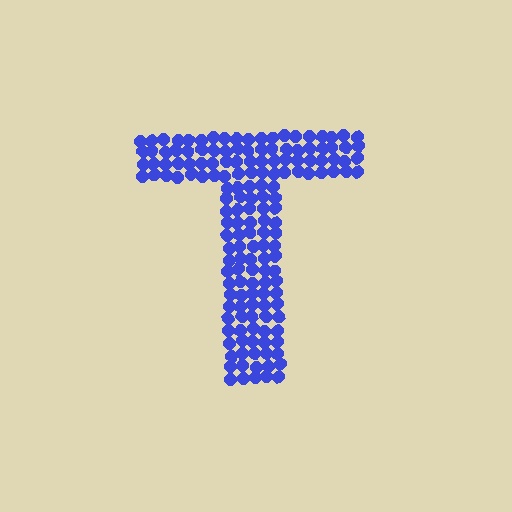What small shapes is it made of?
It is made of small circles.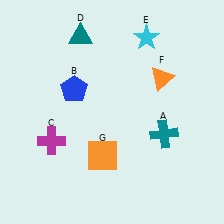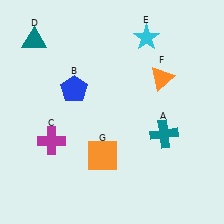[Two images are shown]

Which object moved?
The teal triangle (D) moved left.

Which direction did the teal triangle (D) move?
The teal triangle (D) moved left.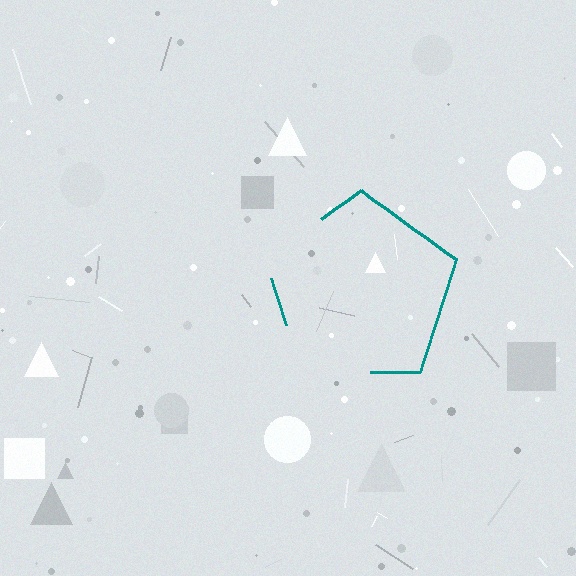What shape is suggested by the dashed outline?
The dashed outline suggests a pentagon.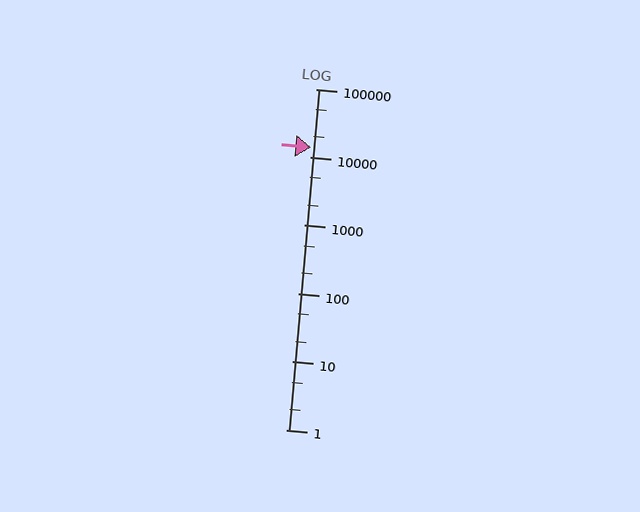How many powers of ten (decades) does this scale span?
The scale spans 5 decades, from 1 to 100000.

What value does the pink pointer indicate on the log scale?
The pointer indicates approximately 14000.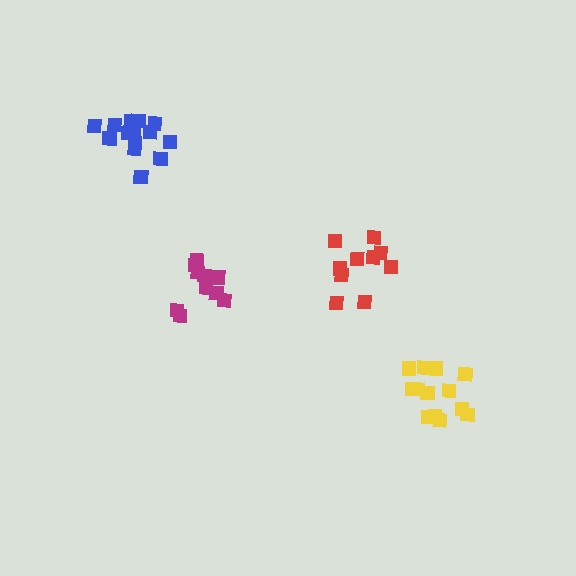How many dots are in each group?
Group 1: 14 dots, Group 2: 10 dots, Group 3: 13 dots, Group 4: 10 dots (47 total).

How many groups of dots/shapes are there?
There are 4 groups.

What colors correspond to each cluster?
The clusters are colored: blue, red, yellow, magenta.